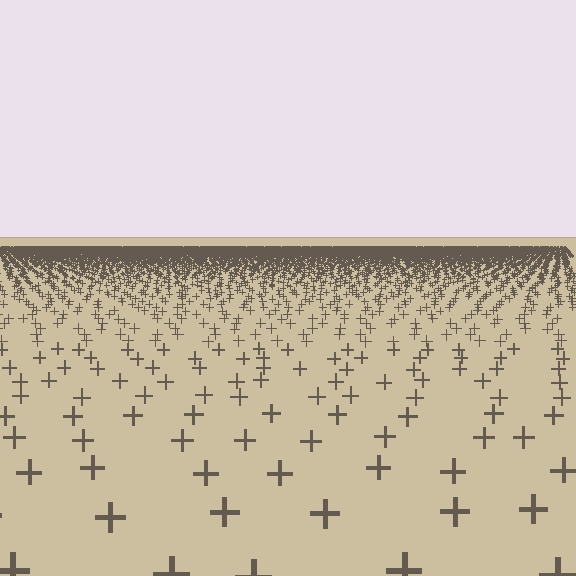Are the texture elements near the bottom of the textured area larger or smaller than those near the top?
Larger. Near the bottom, elements are closer to the viewer and appear at a bigger on-screen size.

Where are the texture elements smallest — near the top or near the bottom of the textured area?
Near the top.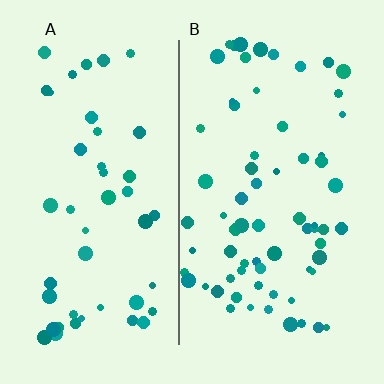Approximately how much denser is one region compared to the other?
Approximately 1.5× — region B over region A.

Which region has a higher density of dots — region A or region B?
B (the right).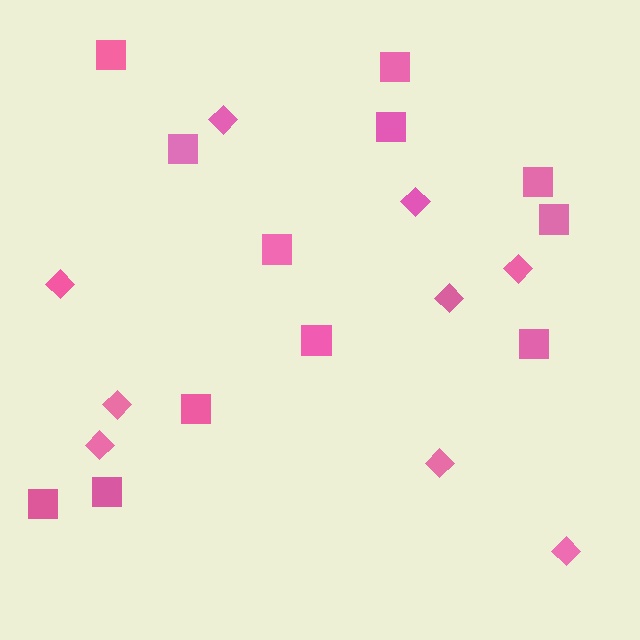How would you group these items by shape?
There are 2 groups: one group of diamonds (9) and one group of squares (12).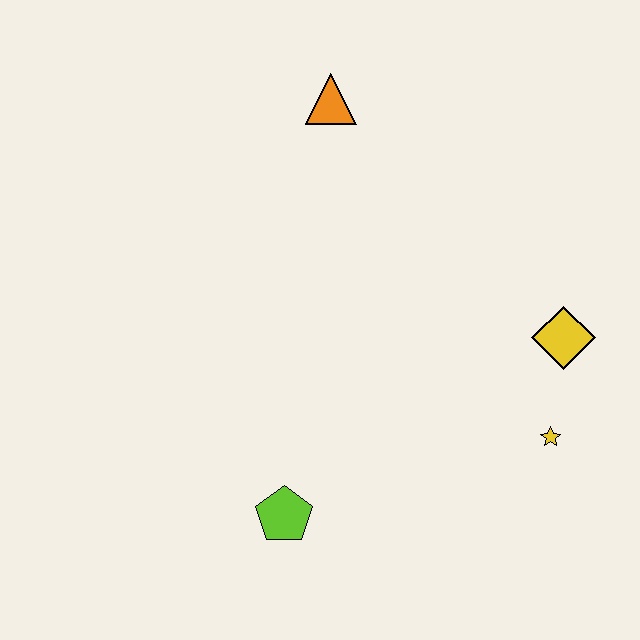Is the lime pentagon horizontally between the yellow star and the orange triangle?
No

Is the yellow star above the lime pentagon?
Yes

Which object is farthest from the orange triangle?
The lime pentagon is farthest from the orange triangle.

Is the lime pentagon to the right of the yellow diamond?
No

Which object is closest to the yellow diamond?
The yellow star is closest to the yellow diamond.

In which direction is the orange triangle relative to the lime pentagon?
The orange triangle is above the lime pentagon.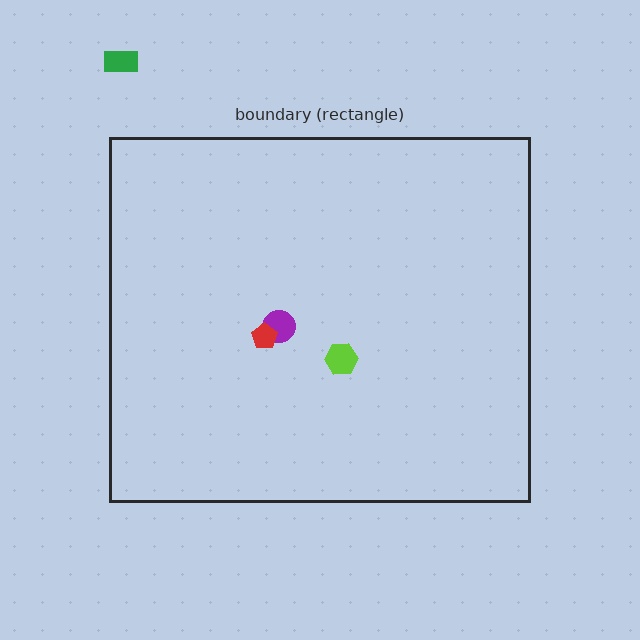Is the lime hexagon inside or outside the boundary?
Inside.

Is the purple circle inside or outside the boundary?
Inside.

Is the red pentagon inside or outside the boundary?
Inside.